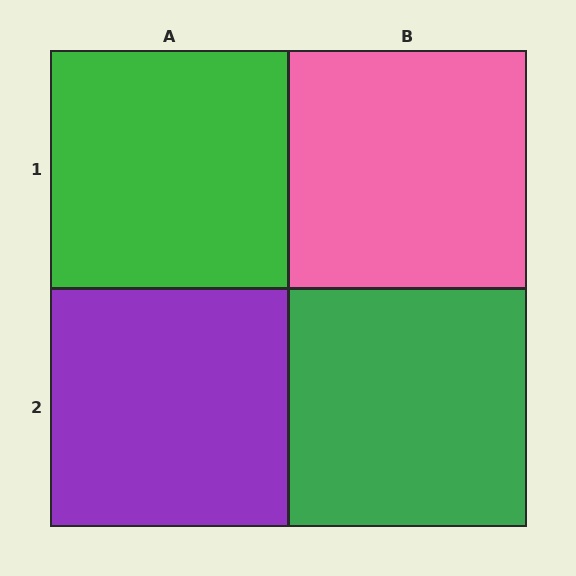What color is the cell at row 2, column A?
Purple.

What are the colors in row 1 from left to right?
Green, pink.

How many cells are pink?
1 cell is pink.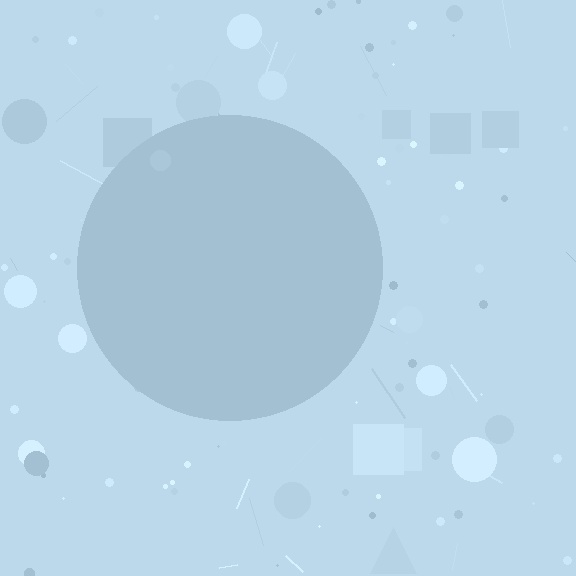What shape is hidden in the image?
A circle is hidden in the image.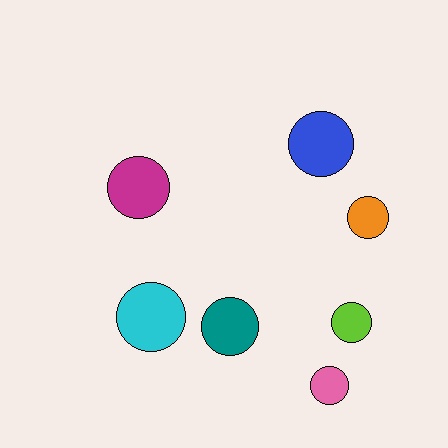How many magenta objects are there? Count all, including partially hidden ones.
There is 1 magenta object.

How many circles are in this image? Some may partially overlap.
There are 7 circles.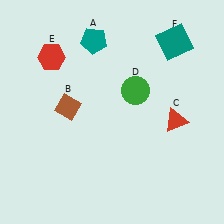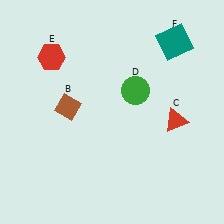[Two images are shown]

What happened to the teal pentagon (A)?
The teal pentagon (A) was removed in Image 2. It was in the top-left area of Image 1.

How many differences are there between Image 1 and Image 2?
There is 1 difference between the two images.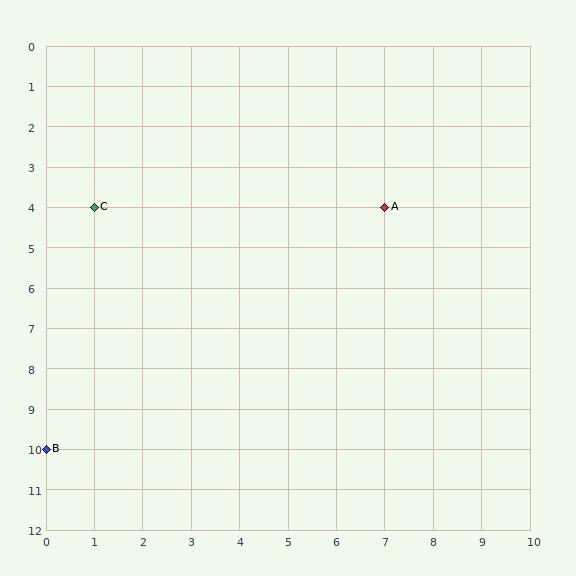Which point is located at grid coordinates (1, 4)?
Point C is at (1, 4).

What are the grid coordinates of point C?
Point C is at grid coordinates (1, 4).